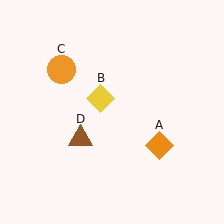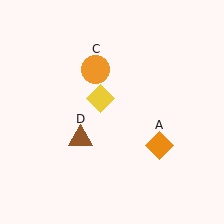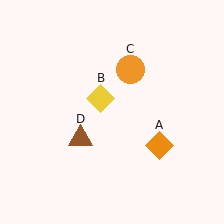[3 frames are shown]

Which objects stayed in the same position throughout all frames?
Orange diamond (object A) and yellow diamond (object B) and brown triangle (object D) remained stationary.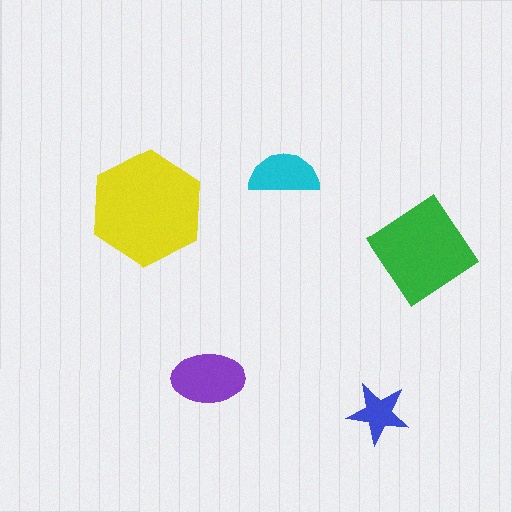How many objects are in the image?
There are 5 objects in the image.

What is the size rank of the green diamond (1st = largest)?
2nd.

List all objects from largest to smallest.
The yellow hexagon, the green diamond, the purple ellipse, the cyan semicircle, the blue star.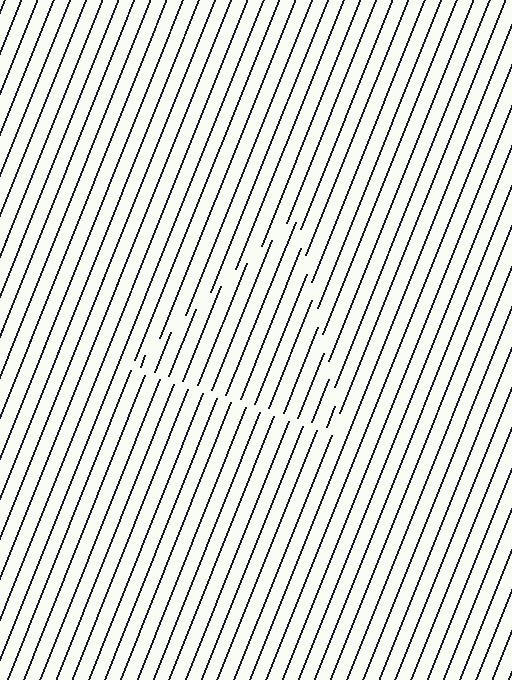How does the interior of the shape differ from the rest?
The interior of the shape contains the same grating, shifted by half a period — the contour is defined by the phase discontinuity where line-ends from the inner and outer gratings abut.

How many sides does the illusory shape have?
3 sides — the line-ends trace a triangle.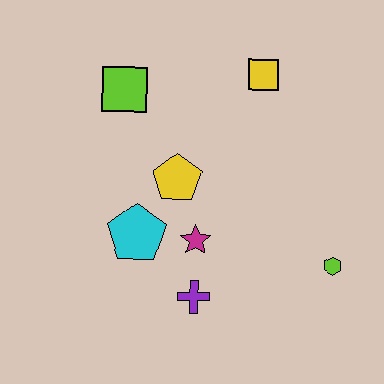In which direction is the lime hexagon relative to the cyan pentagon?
The lime hexagon is to the right of the cyan pentagon.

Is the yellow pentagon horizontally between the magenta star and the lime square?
Yes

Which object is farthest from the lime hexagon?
The lime square is farthest from the lime hexagon.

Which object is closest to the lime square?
The yellow pentagon is closest to the lime square.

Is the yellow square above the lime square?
Yes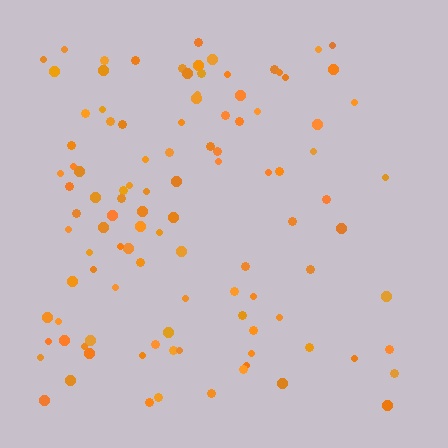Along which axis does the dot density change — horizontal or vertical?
Horizontal.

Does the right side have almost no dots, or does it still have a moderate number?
Still a moderate number, just noticeably fewer than the left.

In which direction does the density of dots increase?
From right to left, with the left side densest.